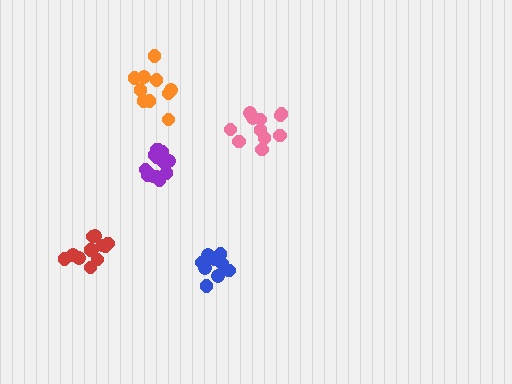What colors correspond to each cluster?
The clusters are colored: blue, pink, purple, orange, red.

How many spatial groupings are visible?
There are 5 spatial groupings.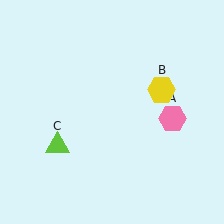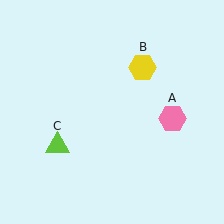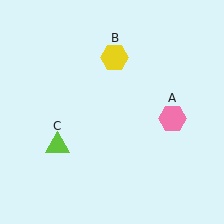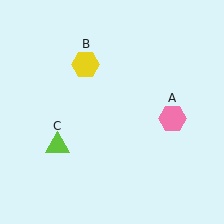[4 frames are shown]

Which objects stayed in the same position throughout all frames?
Pink hexagon (object A) and lime triangle (object C) remained stationary.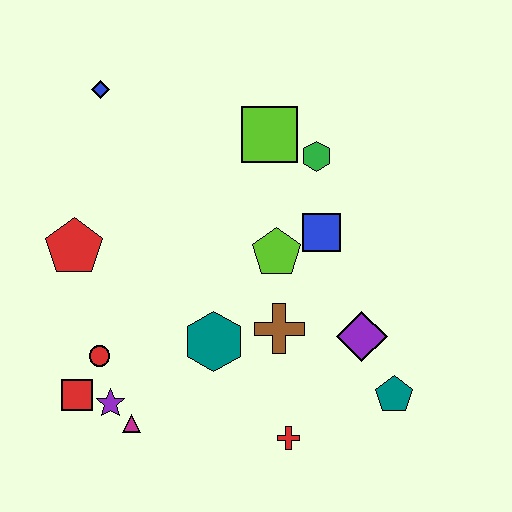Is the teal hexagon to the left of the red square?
No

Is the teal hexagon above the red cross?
Yes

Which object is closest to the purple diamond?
The teal pentagon is closest to the purple diamond.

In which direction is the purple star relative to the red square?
The purple star is to the right of the red square.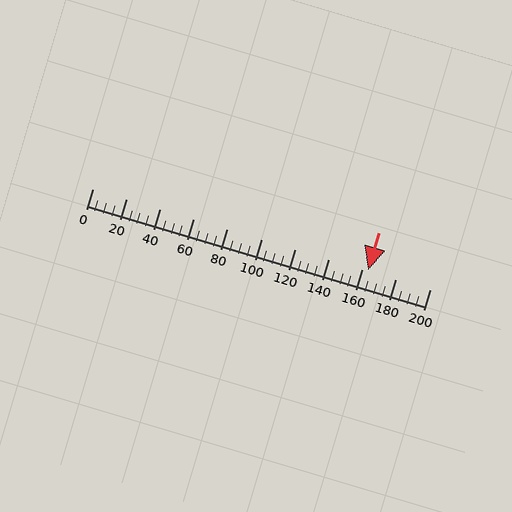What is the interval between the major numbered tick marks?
The major tick marks are spaced 20 units apart.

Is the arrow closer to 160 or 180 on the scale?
The arrow is closer to 160.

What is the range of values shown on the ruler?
The ruler shows values from 0 to 200.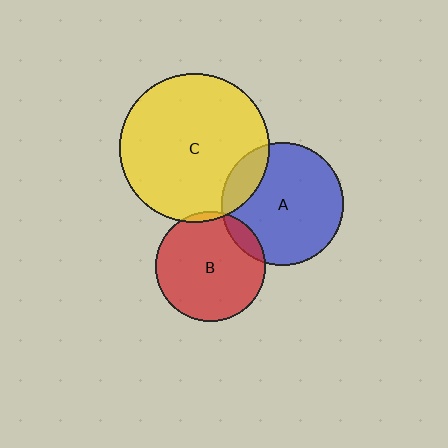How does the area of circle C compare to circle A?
Approximately 1.5 times.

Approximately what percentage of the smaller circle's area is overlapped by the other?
Approximately 5%.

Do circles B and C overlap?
Yes.